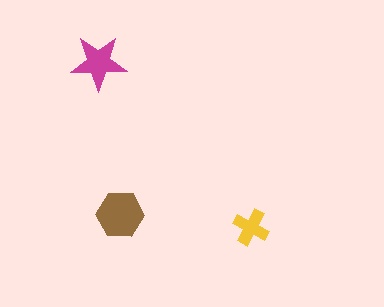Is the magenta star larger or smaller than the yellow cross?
Larger.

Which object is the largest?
The brown hexagon.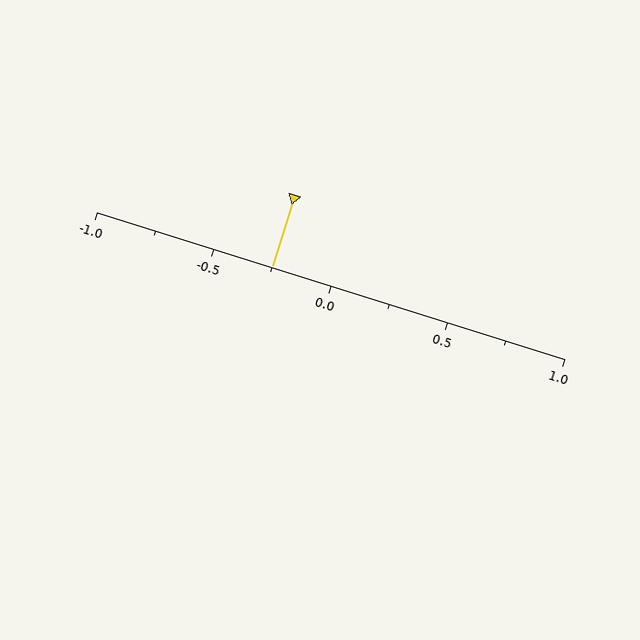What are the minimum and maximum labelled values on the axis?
The axis runs from -1.0 to 1.0.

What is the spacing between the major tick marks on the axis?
The major ticks are spaced 0.5 apart.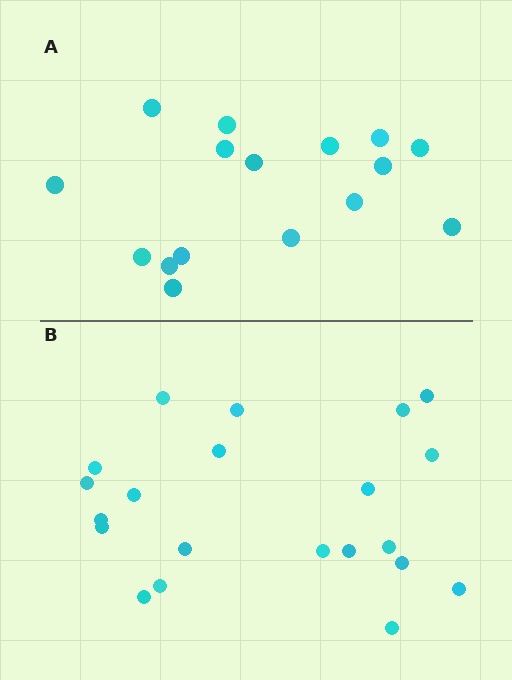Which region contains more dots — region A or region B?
Region B (the bottom region) has more dots.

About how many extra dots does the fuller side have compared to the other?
Region B has about 5 more dots than region A.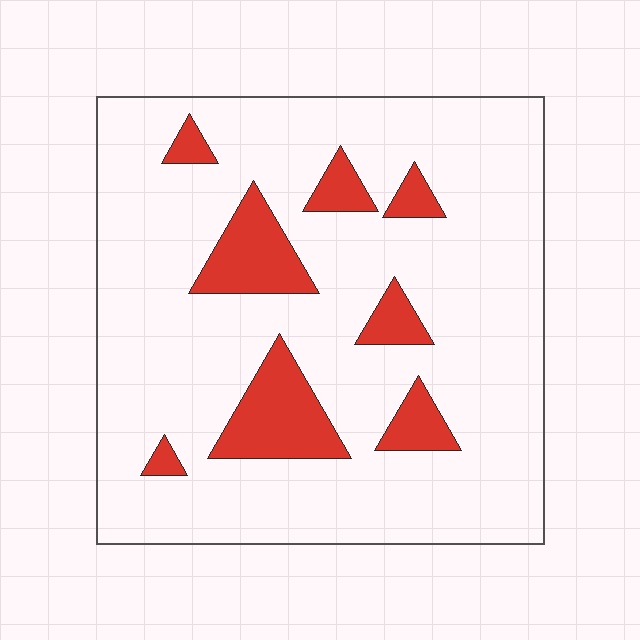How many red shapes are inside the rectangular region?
8.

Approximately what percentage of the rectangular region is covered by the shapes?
Approximately 15%.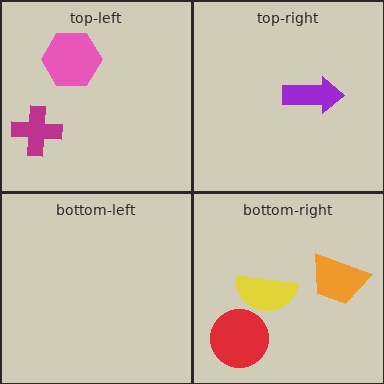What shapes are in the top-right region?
The purple arrow.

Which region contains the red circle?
The bottom-right region.